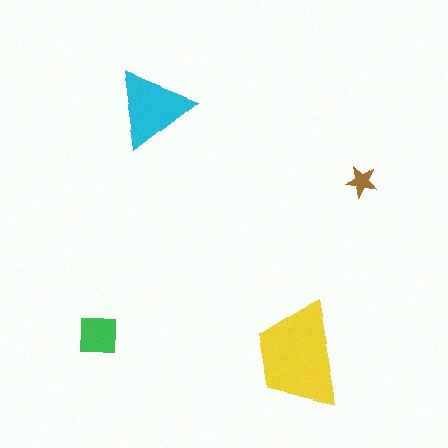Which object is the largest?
The yellow trapezoid.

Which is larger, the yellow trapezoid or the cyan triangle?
The yellow trapezoid.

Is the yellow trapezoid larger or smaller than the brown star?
Larger.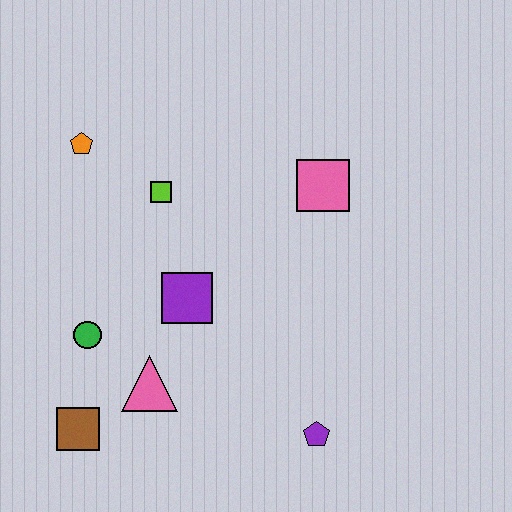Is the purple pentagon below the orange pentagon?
Yes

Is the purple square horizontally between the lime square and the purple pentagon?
Yes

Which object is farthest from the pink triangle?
The pink square is farthest from the pink triangle.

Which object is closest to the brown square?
The pink triangle is closest to the brown square.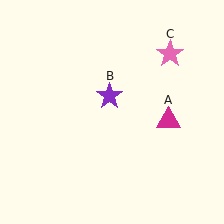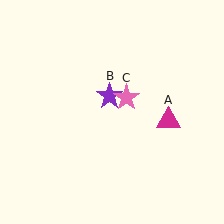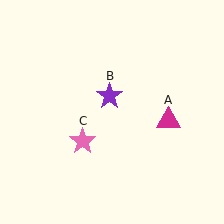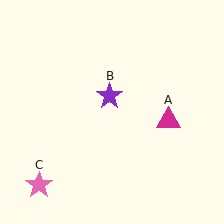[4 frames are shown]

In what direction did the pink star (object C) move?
The pink star (object C) moved down and to the left.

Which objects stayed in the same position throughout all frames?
Magenta triangle (object A) and purple star (object B) remained stationary.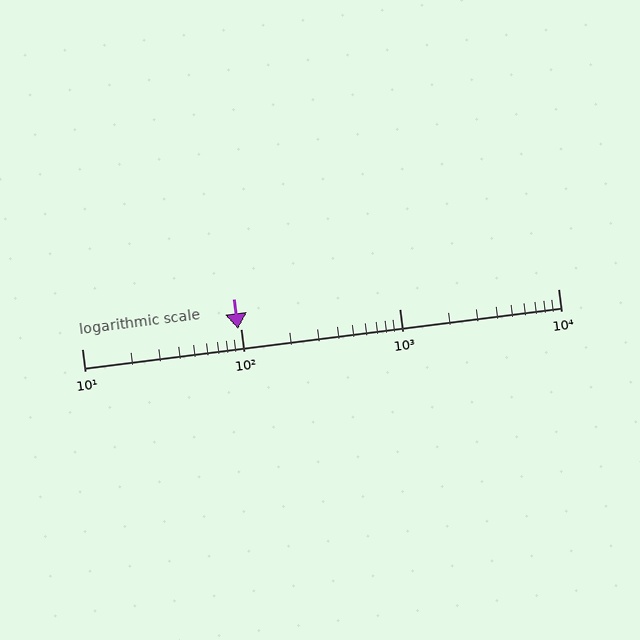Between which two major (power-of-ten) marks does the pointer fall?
The pointer is between 10 and 100.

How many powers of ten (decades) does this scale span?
The scale spans 3 decades, from 10 to 10000.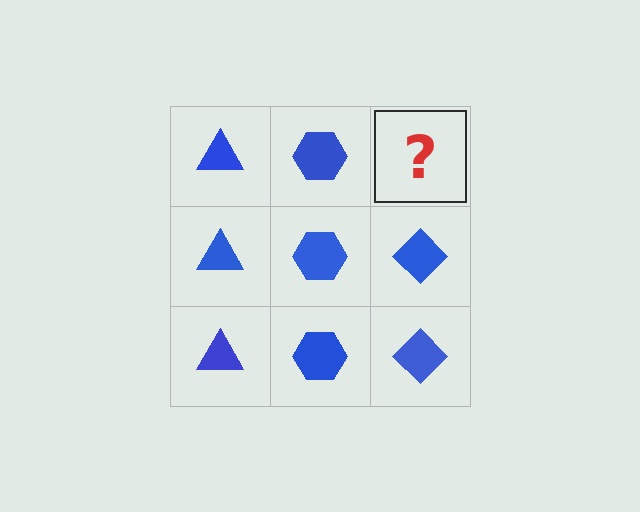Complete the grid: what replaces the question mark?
The question mark should be replaced with a blue diamond.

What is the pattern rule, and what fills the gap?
The rule is that each column has a consistent shape. The gap should be filled with a blue diamond.